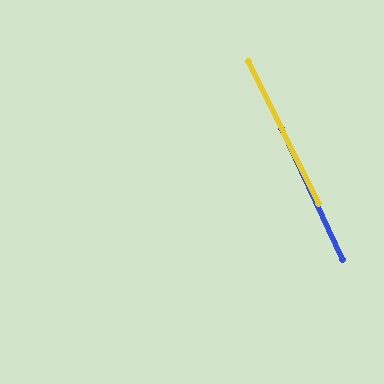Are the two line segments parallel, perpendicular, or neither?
Parallel — their directions differ by only 1.3°.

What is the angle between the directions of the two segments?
Approximately 1 degree.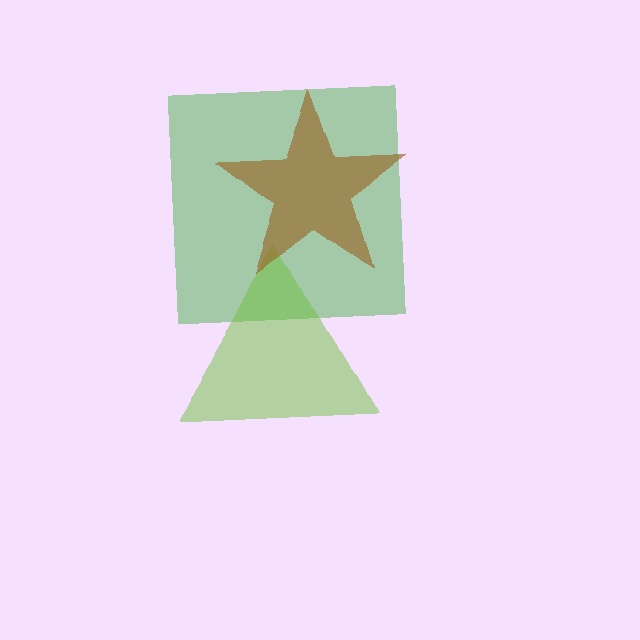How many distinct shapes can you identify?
There are 3 distinct shapes: a green square, a lime triangle, a brown star.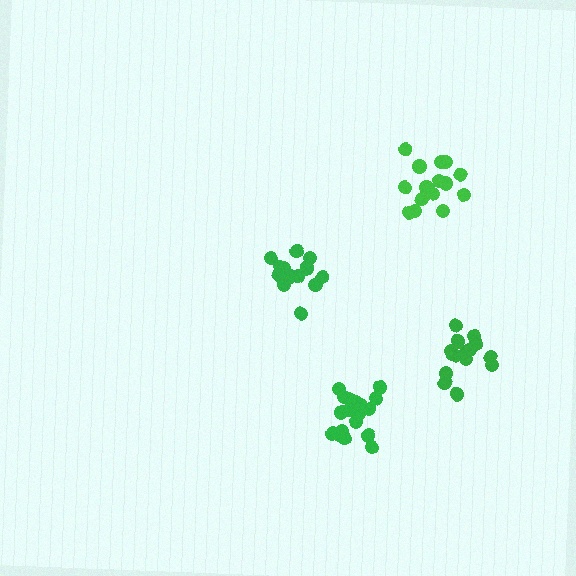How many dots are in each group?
Group 1: 17 dots, Group 2: 15 dots, Group 3: 16 dots, Group 4: 21 dots (69 total).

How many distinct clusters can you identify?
There are 4 distinct clusters.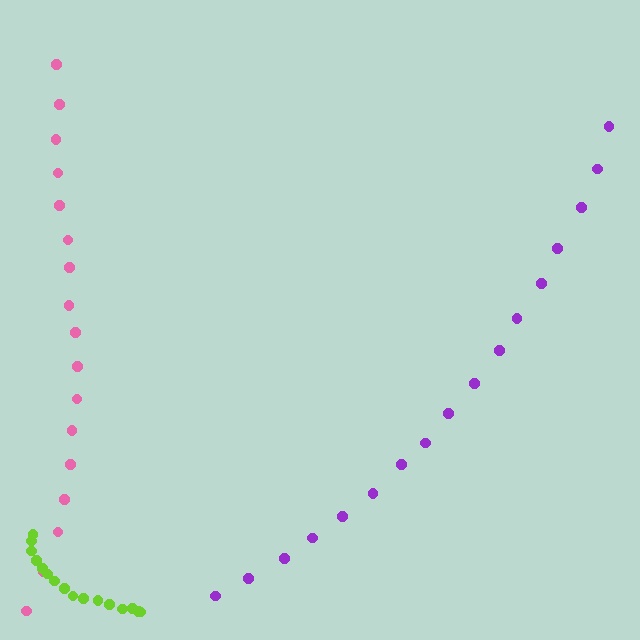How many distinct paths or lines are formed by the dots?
There are 3 distinct paths.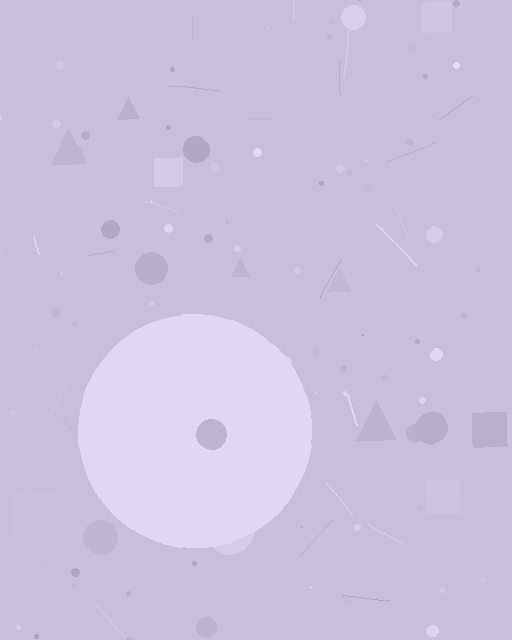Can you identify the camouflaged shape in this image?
The camouflaged shape is a circle.